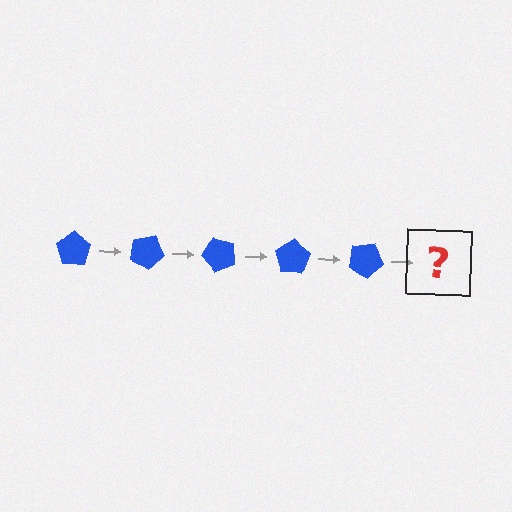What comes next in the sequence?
The next element should be a blue pentagon rotated 125 degrees.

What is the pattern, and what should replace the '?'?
The pattern is that the pentagon rotates 25 degrees each step. The '?' should be a blue pentagon rotated 125 degrees.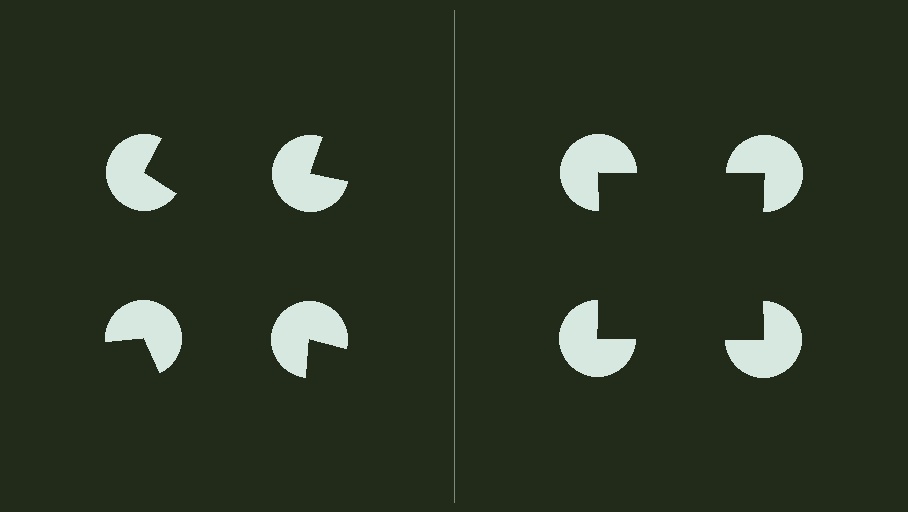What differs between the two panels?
The pac-man discs are positioned identically on both sides; only the wedge orientations differ. On the right they align to a square; on the left they are misaligned.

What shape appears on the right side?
An illusory square.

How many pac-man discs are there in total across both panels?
8 — 4 on each side.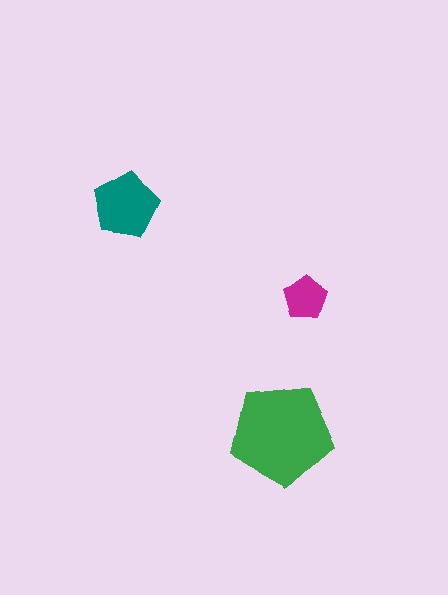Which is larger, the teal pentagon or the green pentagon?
The green one.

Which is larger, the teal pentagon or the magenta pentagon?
The teal one.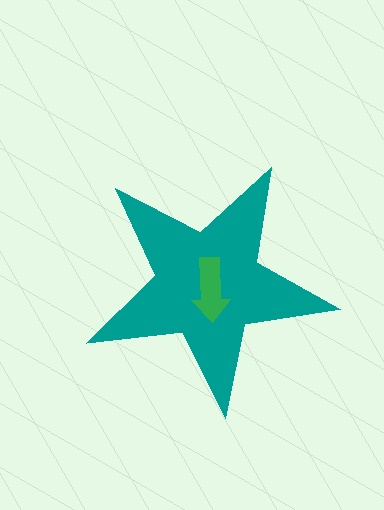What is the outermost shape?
The teal star.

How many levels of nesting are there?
2.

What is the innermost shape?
The green arrow.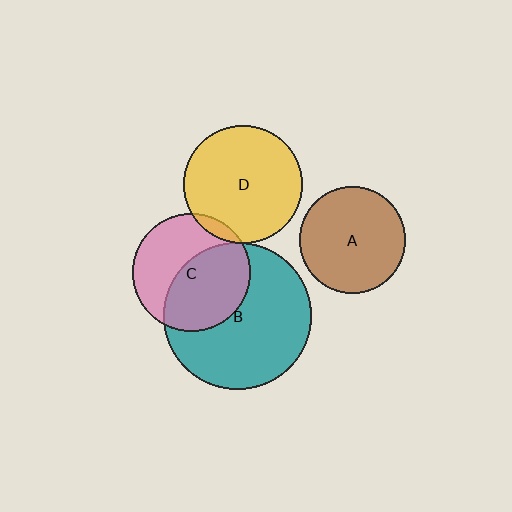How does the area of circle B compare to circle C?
Approximately 1.6 times.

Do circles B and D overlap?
Yes.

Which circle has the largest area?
Circle B (teal).